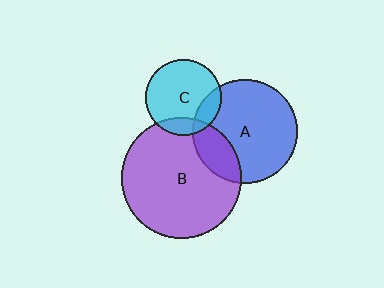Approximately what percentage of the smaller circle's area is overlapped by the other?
Approximately 15%.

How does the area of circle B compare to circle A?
Approximately 1.3 times.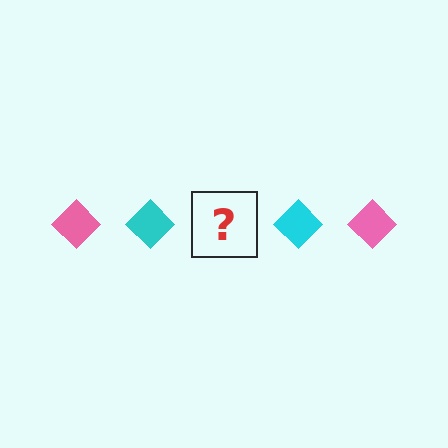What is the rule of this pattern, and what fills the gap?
The rule is that the pattern cycles through pink, cyan diamonds. The gap should be filled with a pink diamond.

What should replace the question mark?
The question mark should be replaced with a pink diamond.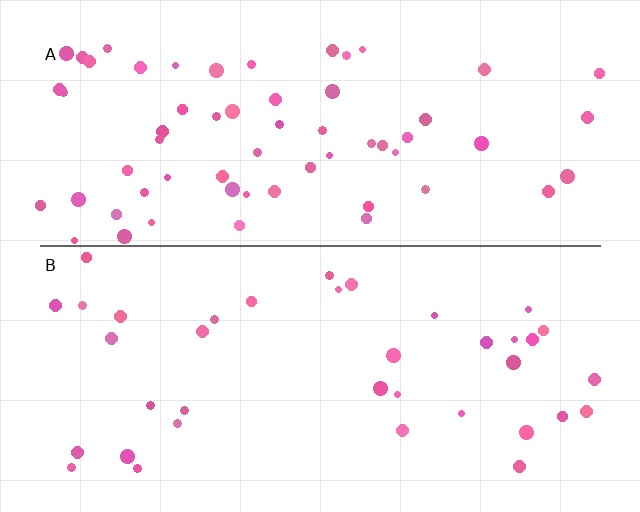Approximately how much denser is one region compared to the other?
Approximately 1.7× — region A over region B.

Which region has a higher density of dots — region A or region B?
A (the top).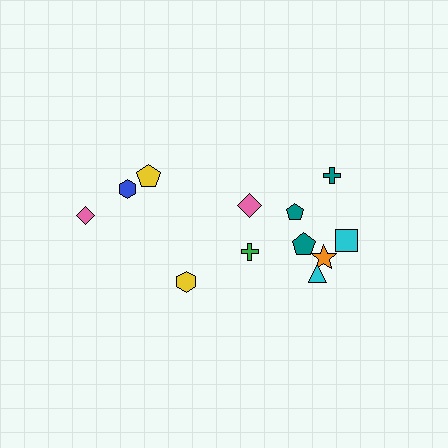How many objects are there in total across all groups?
There are 12 objects.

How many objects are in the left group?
There are 4 objects.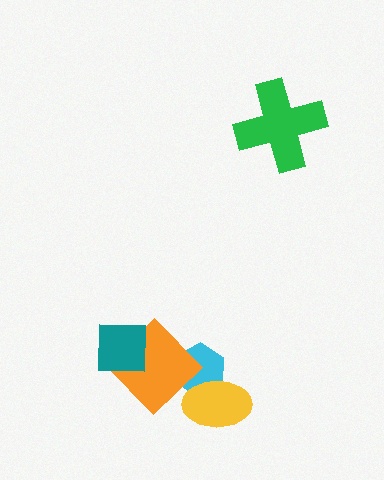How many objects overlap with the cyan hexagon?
2 objects overlap with the cyan hexagon.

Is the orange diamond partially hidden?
Yes, it is partially covered by another shape.